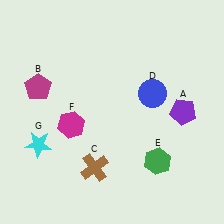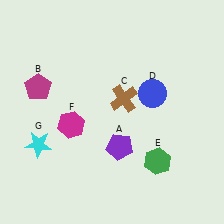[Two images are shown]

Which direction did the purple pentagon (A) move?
The purple pentagon (A) moved left.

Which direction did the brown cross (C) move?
The brown cross (C) moved up.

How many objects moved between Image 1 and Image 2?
2 objects moved between the two images.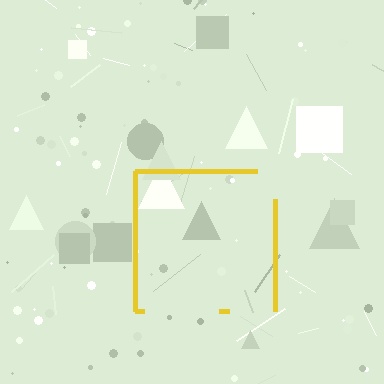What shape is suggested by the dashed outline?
The dashed outline suggests a square.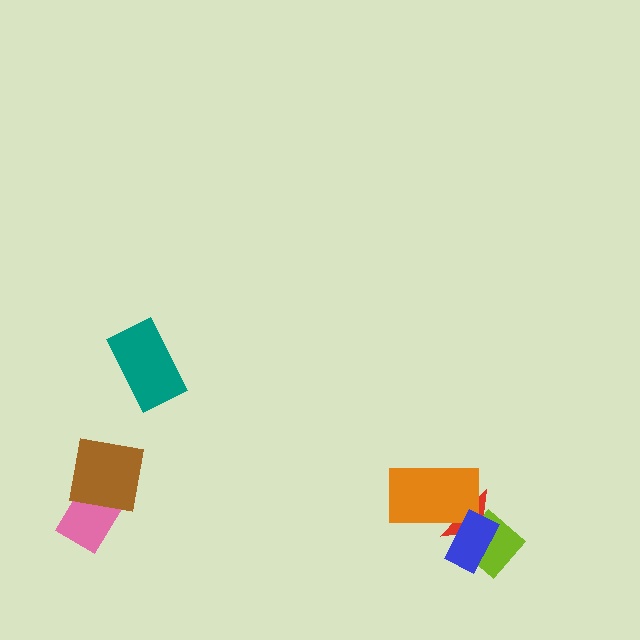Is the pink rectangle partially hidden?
Yes, it is partially covered by another shape.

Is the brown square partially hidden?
No, no other shape covers it.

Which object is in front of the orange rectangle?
The blue rectangle is in front of the orange rectangle.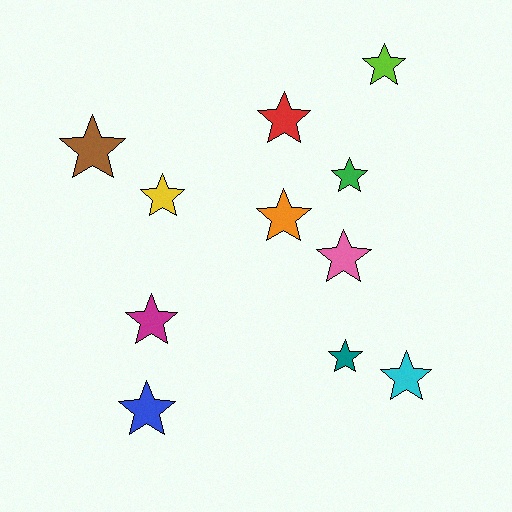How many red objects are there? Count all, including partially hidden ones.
There is 1 red object.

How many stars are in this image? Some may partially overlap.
There are 11 stars.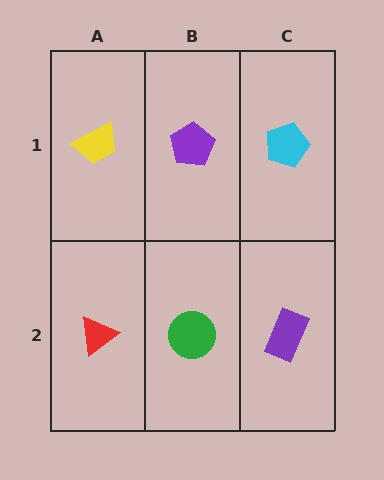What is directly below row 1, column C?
A purple rectangle.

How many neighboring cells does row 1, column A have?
2.